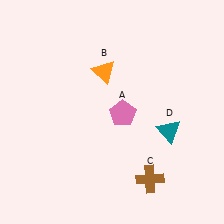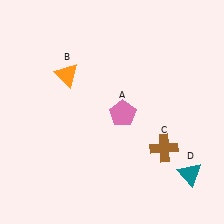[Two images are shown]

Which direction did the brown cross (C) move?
The brown cross (C) moved up.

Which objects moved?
The objects that moved are: the orange triangle (B), the brown cross (C), the teal triangle (D).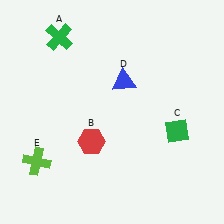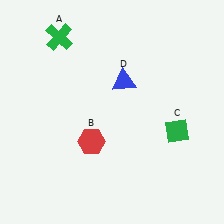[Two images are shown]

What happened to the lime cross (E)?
The lime cross (E) was removed in Image 2. It was in the bottom-left area of Image 1.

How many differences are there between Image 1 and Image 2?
There is 1 difference between the two images.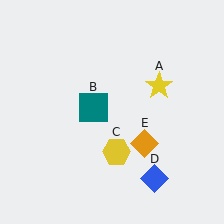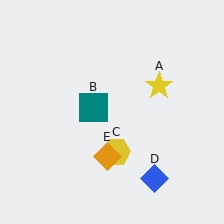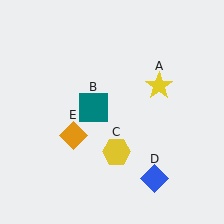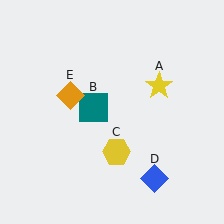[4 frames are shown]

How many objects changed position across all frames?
1 object changed position: orange diamond (object E).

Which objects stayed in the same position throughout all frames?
Yellow star (object A) and teal square (object B) and yellow hexagon (object C) and blue diamond (object D) remained stationary.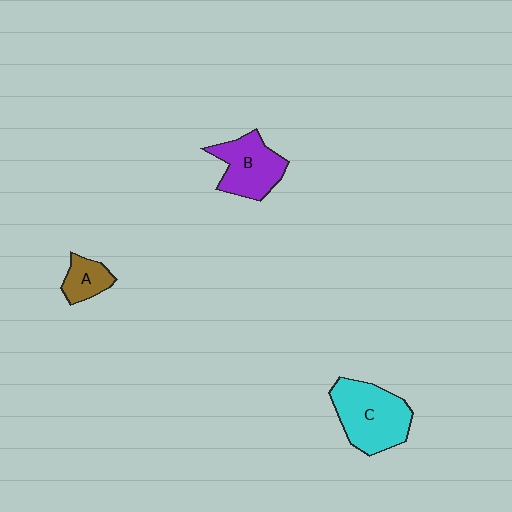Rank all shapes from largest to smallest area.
From largest to smallest: C (cyan), B (purple), A (brown).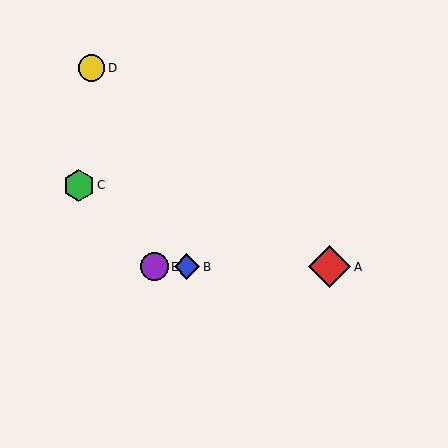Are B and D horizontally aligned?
No, B is at y≈267 and D is at y≈68.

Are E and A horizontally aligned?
Yes, both are at y≈267.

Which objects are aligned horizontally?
Objects A, B, E are aligned horizontally.